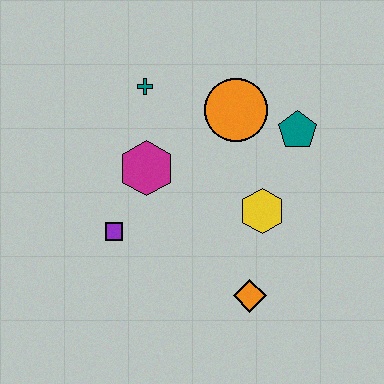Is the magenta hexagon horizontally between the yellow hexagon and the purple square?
Yes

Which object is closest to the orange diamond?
The yellow hexagon is closest to the orange diamond.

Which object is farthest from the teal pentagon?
The purple square is farthest from the teal pentagon.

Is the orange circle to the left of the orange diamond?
Yes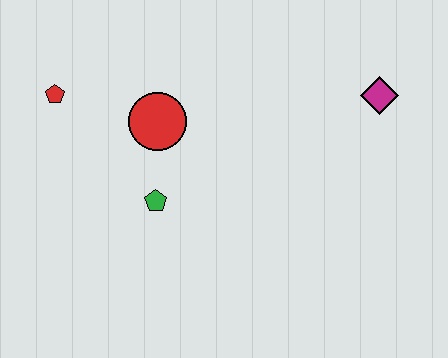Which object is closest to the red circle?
The green pentagon is closest to the red circle.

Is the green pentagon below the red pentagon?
Yes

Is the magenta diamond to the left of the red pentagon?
No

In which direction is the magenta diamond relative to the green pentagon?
The magenta diamond is to the right of the green pentagon.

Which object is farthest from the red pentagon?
The magenta diamond is farthest from the red pentagon.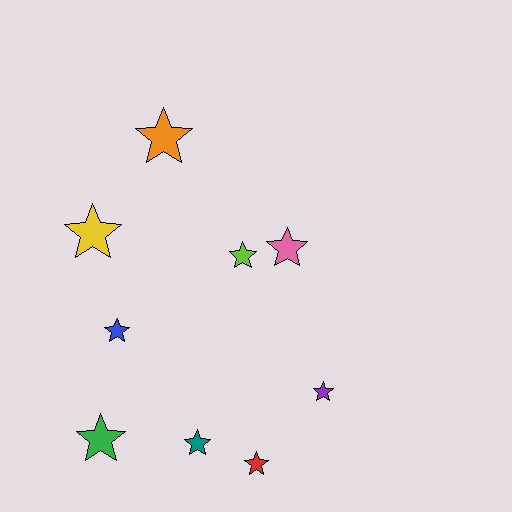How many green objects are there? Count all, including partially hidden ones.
There is 1 green object.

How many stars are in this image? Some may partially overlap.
There are 9 stars.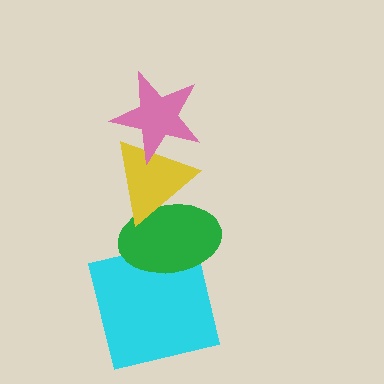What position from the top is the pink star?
The pink star is 1st from the top.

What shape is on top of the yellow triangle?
The pink star is on top of the yellow triangle.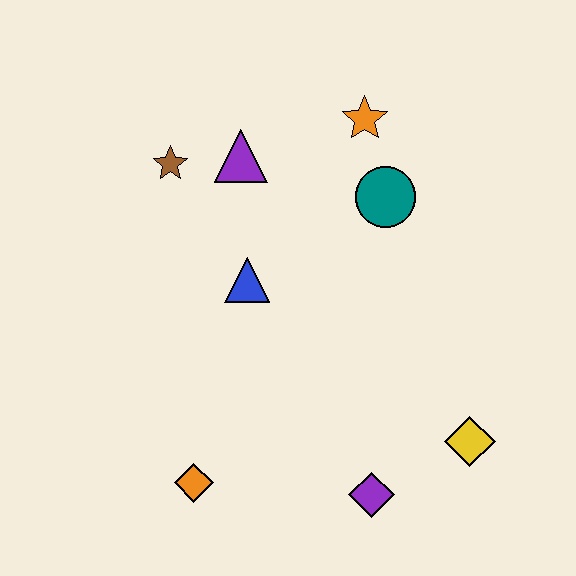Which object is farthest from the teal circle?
The orange diamond is farthest from the teal circle.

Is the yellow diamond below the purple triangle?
Yes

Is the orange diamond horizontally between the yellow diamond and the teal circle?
No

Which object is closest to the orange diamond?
The purple diamond is closest to the orange diamond.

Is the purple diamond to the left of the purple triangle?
No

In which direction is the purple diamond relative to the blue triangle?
The purple diamond is below the blue triangle.